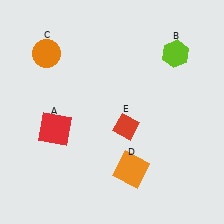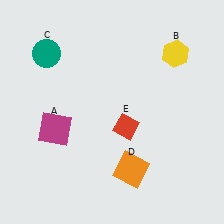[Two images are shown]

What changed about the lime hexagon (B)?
In Image 1, B is lime. In Image 2, it changed to yellow.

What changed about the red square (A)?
In Image 1, A is red. In Image 2, it changed to magenta.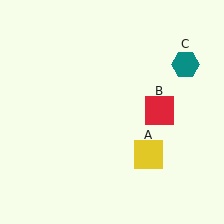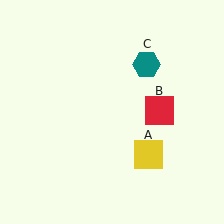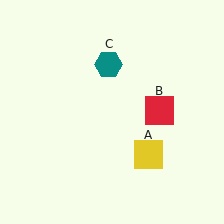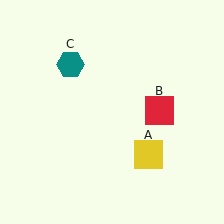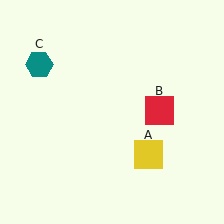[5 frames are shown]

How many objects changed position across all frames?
1 object changed position: teal hexagon (object C).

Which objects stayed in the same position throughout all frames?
Yellow square (object A) and red square (object B) remained stationary.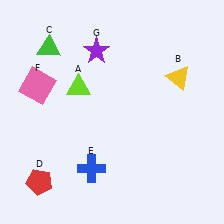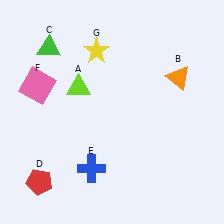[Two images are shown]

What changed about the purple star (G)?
In Image 1, G is purple. In Image 2, it changed to yellow.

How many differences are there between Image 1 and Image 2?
There are 2 differences between the two images.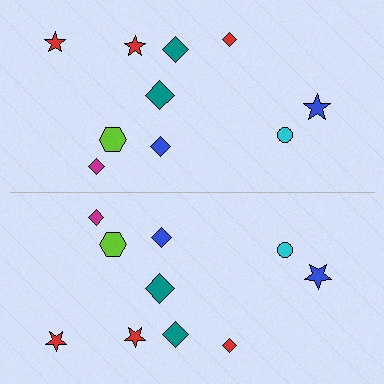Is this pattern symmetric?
Yes, this pattern has bilateral (reflection) symmetry.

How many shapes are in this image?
There are 20 shapes in this image.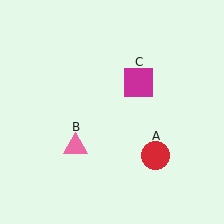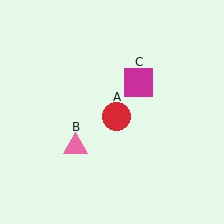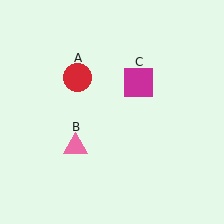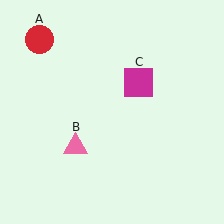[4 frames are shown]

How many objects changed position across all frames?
1 object changed position: red circle (object A).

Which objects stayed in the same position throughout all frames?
Pink triangle (object B) and magenta square (object C) remained stationary.